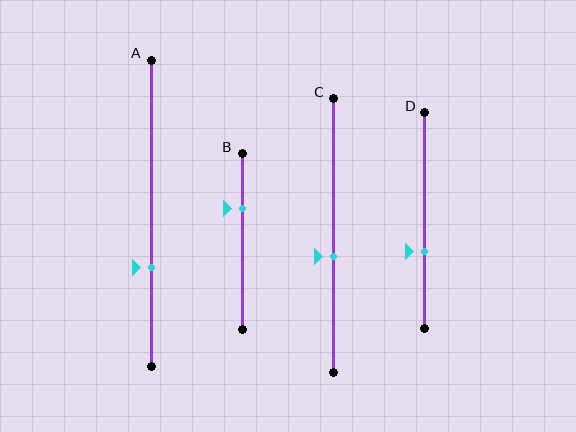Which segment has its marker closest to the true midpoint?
Segment C has its marker closest to the true midpoint.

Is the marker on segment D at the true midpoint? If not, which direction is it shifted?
No, the marker on segment D is shifted downward by about 14% of the segment length.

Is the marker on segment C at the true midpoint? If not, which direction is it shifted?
No, the marker on segment C is shifted downward by about 8% of the segment length.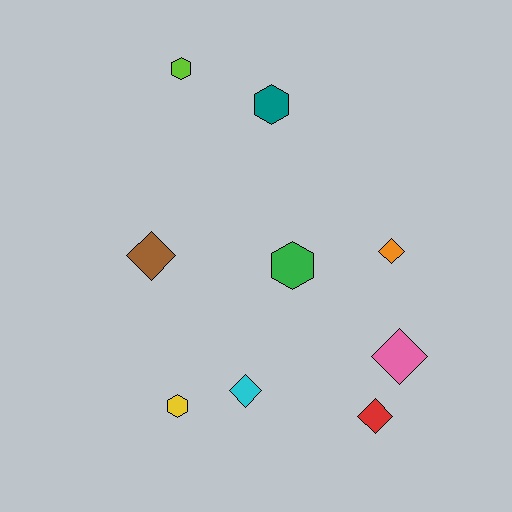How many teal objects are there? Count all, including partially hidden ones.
There is 1 teal object.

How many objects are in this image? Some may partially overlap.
There are 9 objects.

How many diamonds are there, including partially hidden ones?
There are 5 diamonds.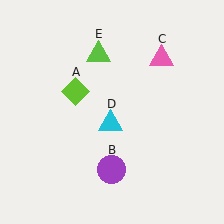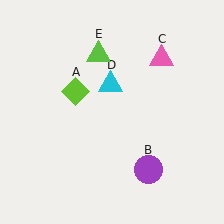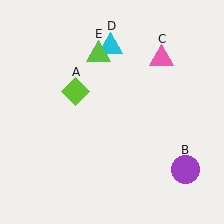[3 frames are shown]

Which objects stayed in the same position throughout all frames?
Lime diamond (object A) and pink triangle (object C) and lime triangle (object E) remained stationary.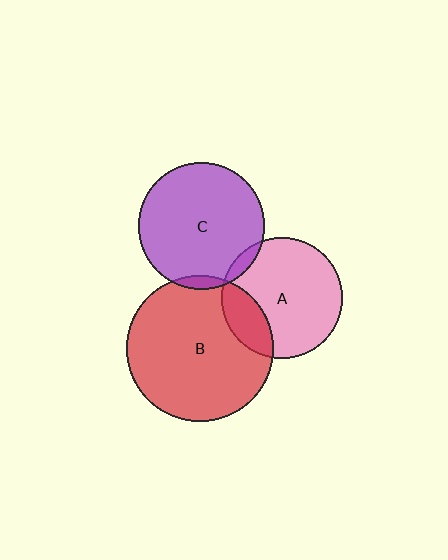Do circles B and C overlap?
Yes.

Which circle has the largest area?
Circle B (red).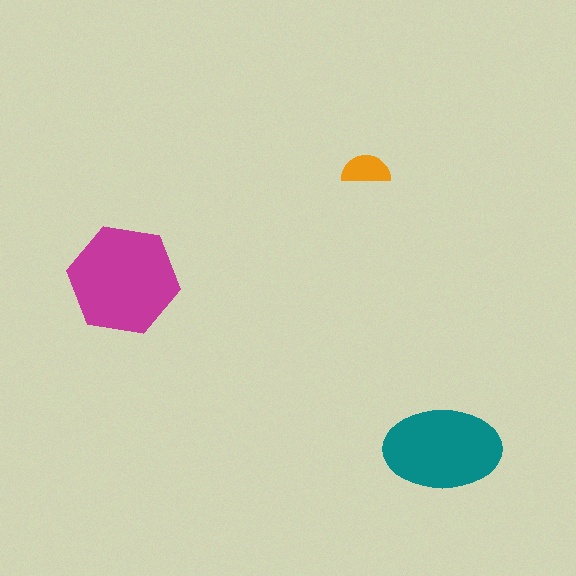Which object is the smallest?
The orange semicircle.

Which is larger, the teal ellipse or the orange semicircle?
The teal ellipse.